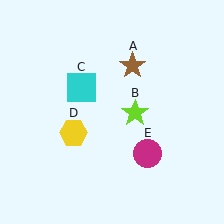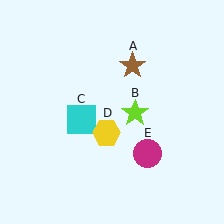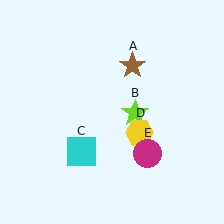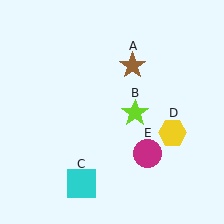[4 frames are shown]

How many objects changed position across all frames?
2 objects changed position: cyan square (object C), yellow hexagon (object D).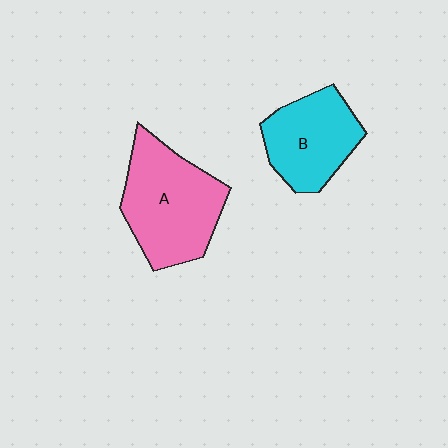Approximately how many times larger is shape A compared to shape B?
Approximately 1.3 times.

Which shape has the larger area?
Shape A (pink).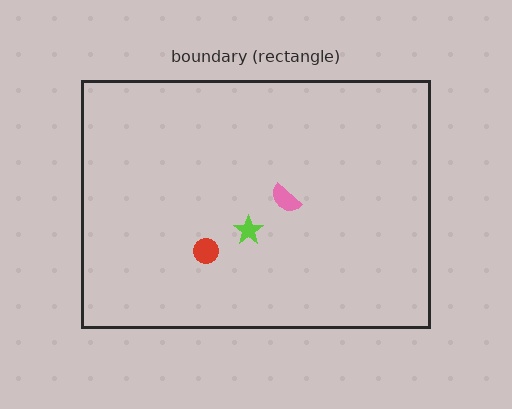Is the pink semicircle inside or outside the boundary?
Inside.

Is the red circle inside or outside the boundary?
Inside.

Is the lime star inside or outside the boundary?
Inside.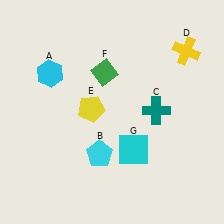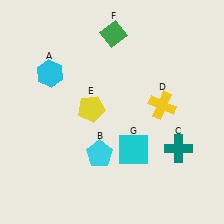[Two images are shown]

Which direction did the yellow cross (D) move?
The yellow cross (D) moved down.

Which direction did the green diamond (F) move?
The green diamond (F) moved up.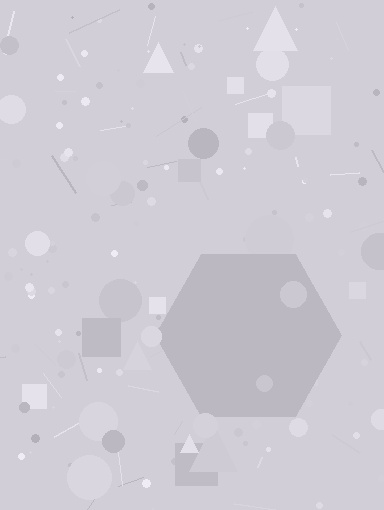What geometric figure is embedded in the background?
A hexagon is embedded in the background.